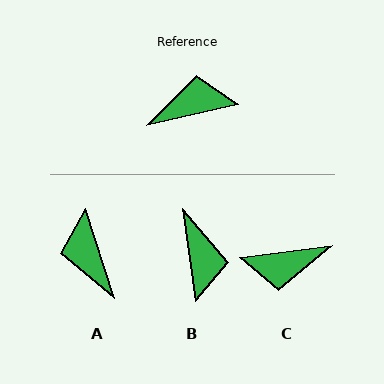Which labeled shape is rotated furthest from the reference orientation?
C, about 175 degrees away.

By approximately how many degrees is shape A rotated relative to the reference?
Approximately 95 degrees counter-clockwise.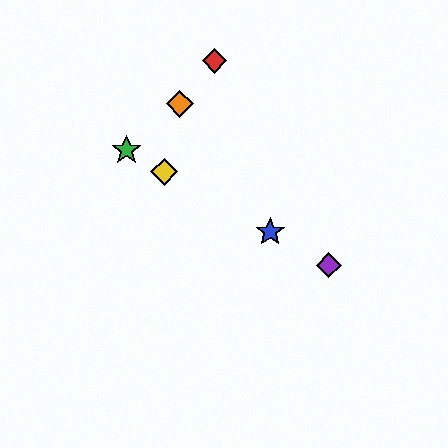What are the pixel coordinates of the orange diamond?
The orange diamond is at (180, 104).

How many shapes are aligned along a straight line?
4 shapes (the blue star, the green star, the yellow diamond, the purple diamond) are aligned along a straight line.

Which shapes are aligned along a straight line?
The blue star, the green star, the yellow diamond, the purple diamond are aligned along a straight line.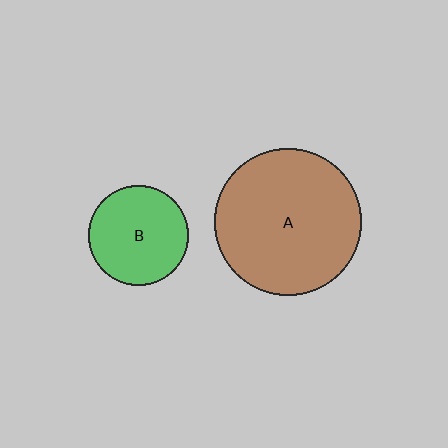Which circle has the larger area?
Circle A (brown).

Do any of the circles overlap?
No, none of the circles overlap.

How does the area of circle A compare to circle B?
Approximately 2.2 times.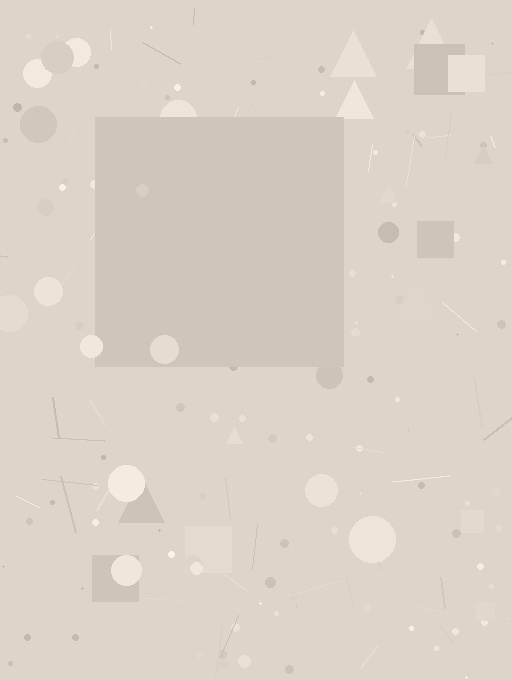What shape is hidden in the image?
A square is hidden in the image.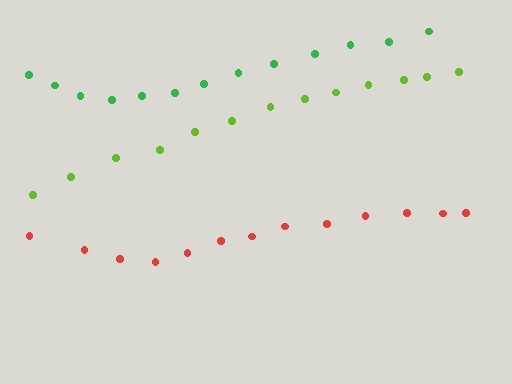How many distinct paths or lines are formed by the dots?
There are 3 distinct paths.